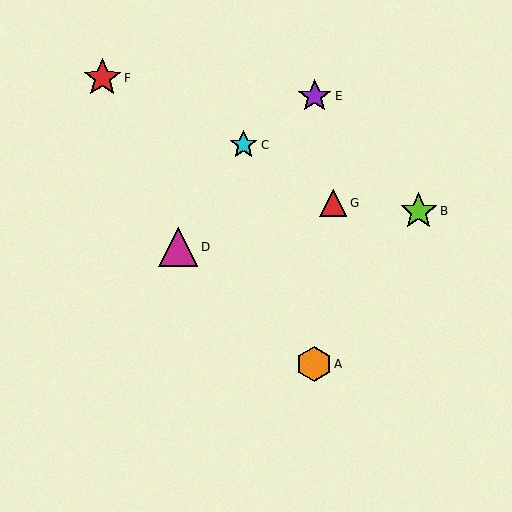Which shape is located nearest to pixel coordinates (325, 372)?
The orange hexagon (labeled A) at (314, 364) is nearest to that location.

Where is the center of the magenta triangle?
The center of the magenta triangle is at (178, 246).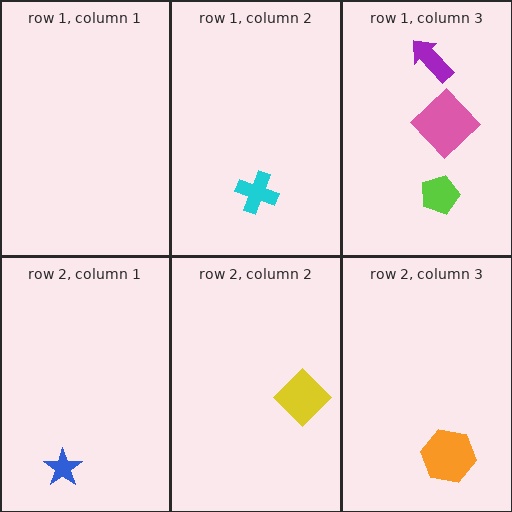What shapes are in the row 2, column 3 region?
The orange hexagon.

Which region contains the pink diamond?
The row 1, column 3 region.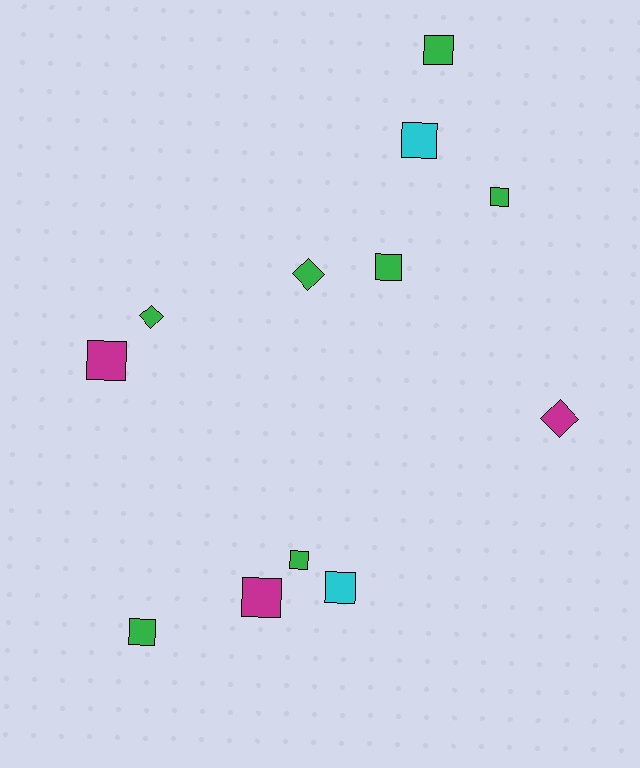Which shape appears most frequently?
Square, with 9 objects.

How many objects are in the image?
There are 12 objects.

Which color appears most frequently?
Green, with 7 objects.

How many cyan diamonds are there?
There are no cyan diamonds.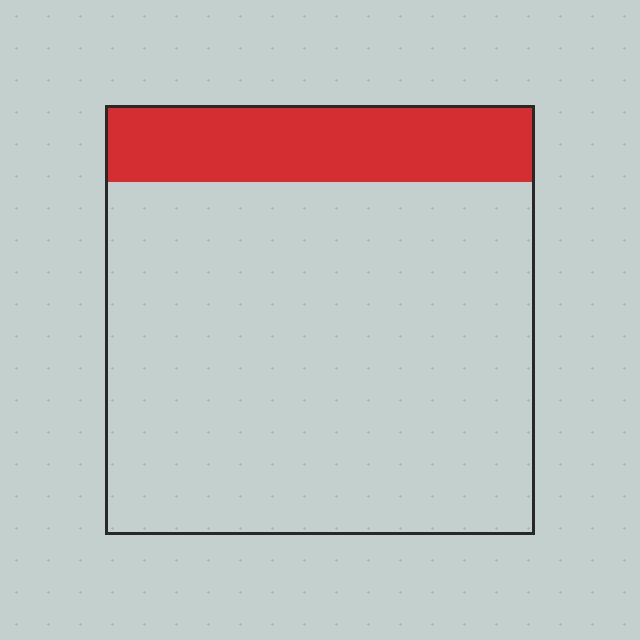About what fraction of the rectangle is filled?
About one sixth (1/6).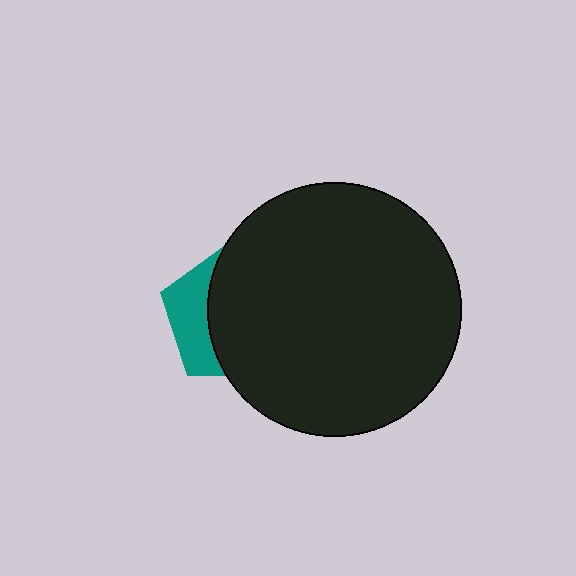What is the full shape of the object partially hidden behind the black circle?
The partially hidden object is a teal pentagon.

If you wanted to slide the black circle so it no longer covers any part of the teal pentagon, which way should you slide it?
Slide it right — that is the most direct way to separate the two shapes.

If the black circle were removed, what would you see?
You would see the complete teal pentagon.